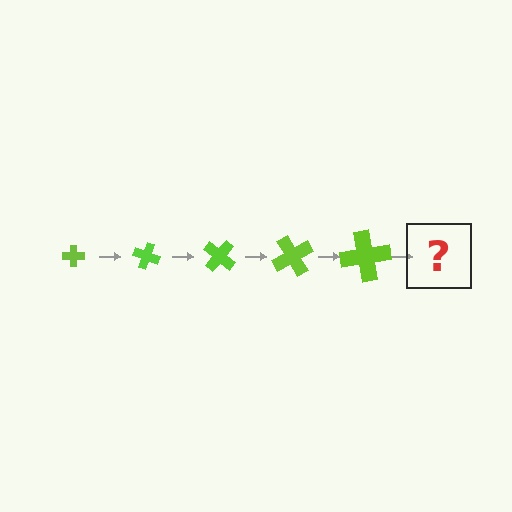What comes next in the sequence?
The next element should be a cross, larger than the previous one and rotated 100 degrees from the start.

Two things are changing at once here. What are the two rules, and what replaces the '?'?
The two rules are that the cross grows larger each step and it rotates 20 degrees each step. The '?' should be a cross, larger than the previous one and rotated 100 degrees from the start.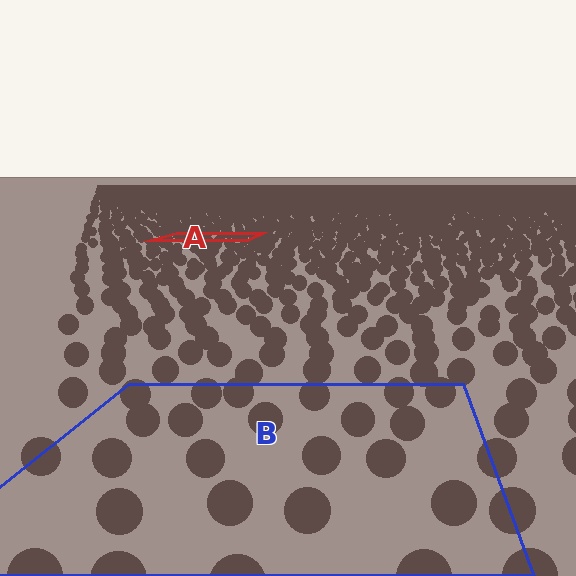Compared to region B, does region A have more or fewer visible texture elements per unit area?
Region A has more texture elements per unit area — they are packed more densely because it is farther away.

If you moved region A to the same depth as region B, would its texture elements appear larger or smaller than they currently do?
They would appear larger. At a closer depth, the same texture elements are projected at a bigger on-screen size.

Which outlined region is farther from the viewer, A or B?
Region A is farther from the viewer — the texture elements inside it appear smaller and more densely packed.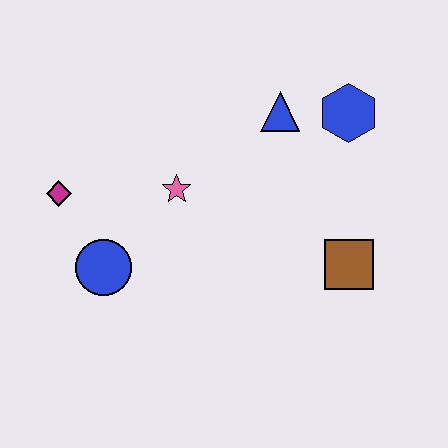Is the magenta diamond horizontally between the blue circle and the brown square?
No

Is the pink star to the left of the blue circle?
No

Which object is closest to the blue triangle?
The blue hexagon is closest to the blue triangle.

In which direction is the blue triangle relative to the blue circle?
The blue triangle is to the right of the blue circle.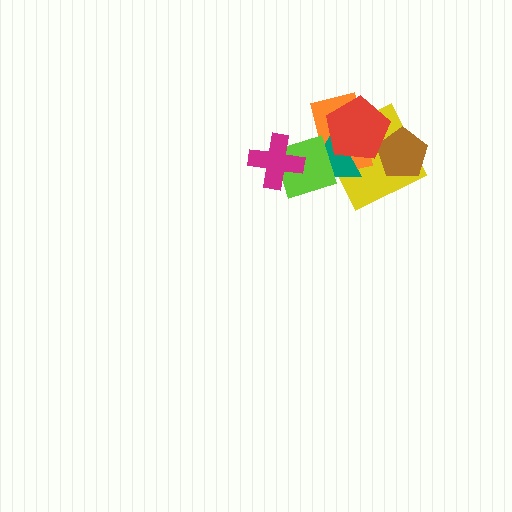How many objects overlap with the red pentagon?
4 objects overlap with the red pentagon.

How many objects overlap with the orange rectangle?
4 objects overlap with the orange rectangle.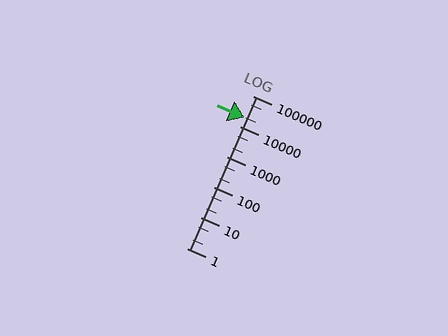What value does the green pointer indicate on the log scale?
The pointer indicates approximately 20000.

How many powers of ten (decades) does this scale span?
The scale spans 5 decades, from 1 to 100000.